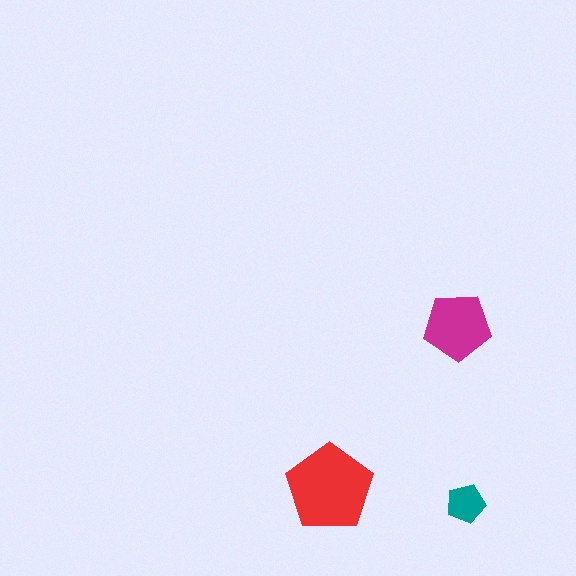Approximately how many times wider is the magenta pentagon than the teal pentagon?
About 1.5 times wider.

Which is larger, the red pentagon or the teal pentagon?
The red one.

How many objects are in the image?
There are 3 objects in the image.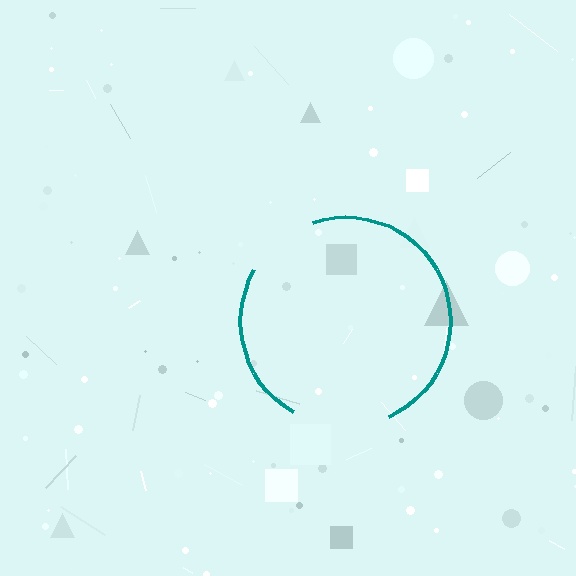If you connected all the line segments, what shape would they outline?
They would outline a circle.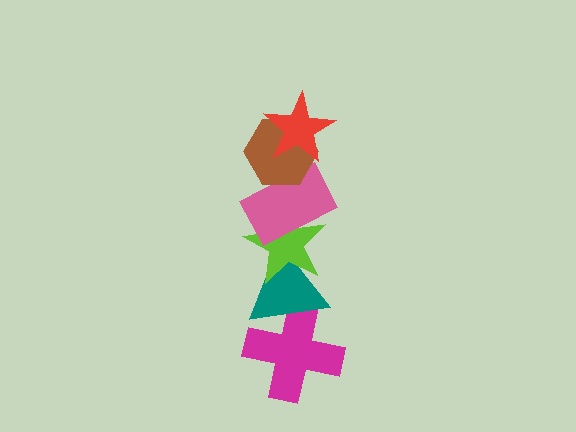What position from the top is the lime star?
The lime star is 4th from the top.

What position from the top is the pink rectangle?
The pink rectangle is 3rd from the top.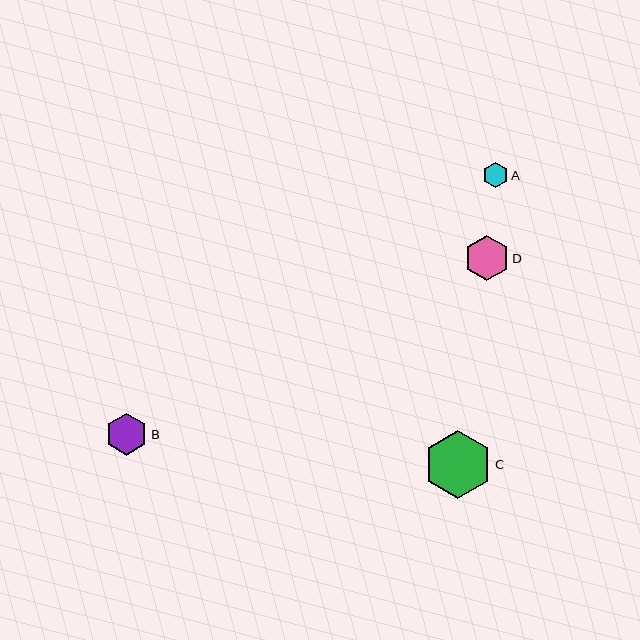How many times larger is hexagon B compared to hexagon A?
Hexagon B is approximately 1.7 times the size of hexagon A.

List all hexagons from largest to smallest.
From largest to smallest: C, D, B, A.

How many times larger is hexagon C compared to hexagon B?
Hexagon C is approximately 1.6 times the size of hexagon B.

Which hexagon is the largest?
Hexagon C is the largest with a size of approximately 68 pixels.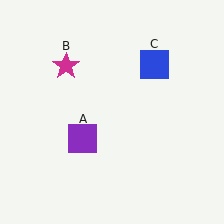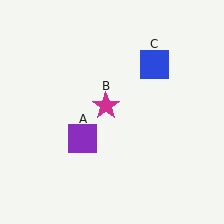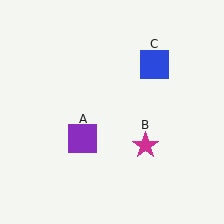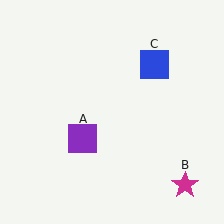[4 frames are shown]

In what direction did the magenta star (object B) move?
The magenta star (object B) moved down and to the right.